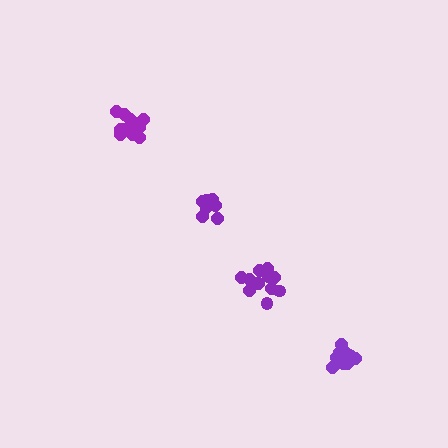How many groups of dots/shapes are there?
There are 4 groups.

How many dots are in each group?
Group 1: 13 dots, Group 2: 11 dots, Group 3: 11 dots, Group 4: 7 dots (42 total).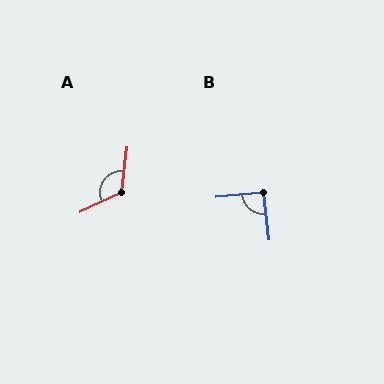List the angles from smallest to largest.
B (90°), A (122°).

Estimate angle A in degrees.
Approximately 122 degrees.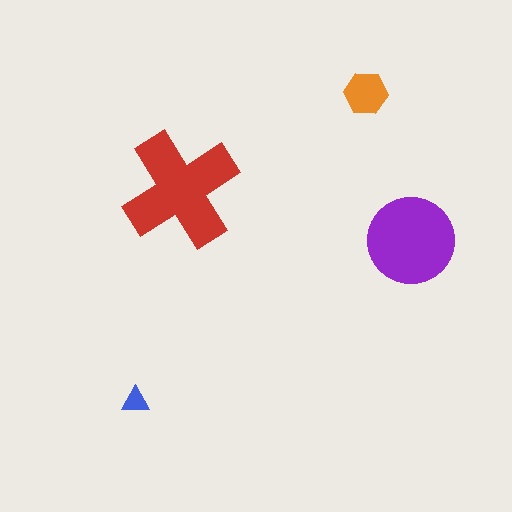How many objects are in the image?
There are 4 objects in the image.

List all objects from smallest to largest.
The blue triangle, the orange hexagon, the purple circle, the red cross.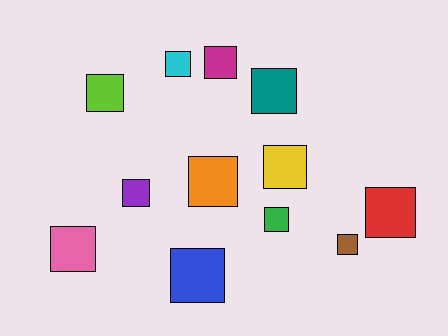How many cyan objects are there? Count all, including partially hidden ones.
There is 1 cyan object.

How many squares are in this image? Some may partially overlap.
There are 12 squares.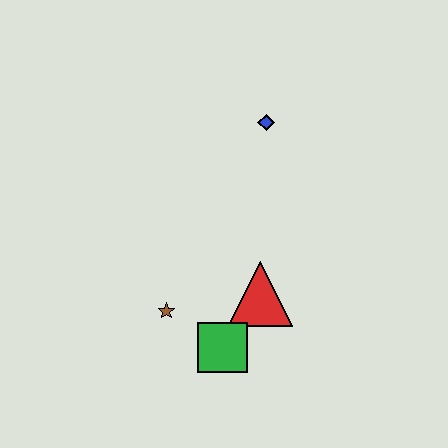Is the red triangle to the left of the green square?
No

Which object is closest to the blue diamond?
The red triangle is closest to the blue diamond.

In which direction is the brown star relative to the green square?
The brown star is to the left of the green square.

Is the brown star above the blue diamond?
No